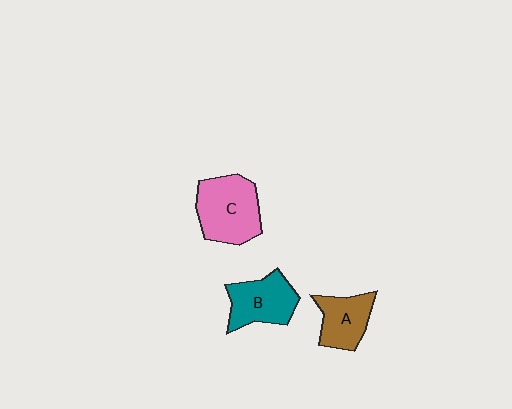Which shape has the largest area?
Shape C (pink).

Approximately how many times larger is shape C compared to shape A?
Approximately 1.5 times.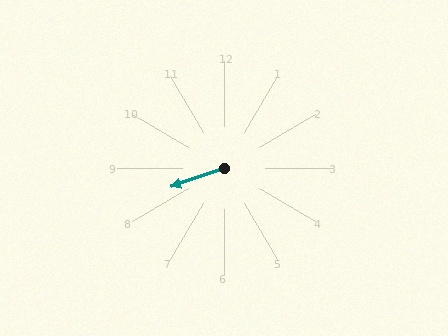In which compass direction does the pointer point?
West.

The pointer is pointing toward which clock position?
Roughly 8 o'clock.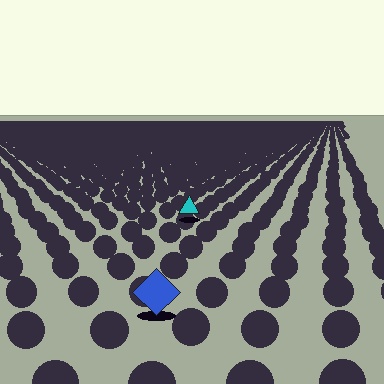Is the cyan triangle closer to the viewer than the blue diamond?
No. The blue diamond is closer — you can tell from the texture gradient: the ground texture is coarser near it.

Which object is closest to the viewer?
The blue diamond is closest. The texture marks near it are larger and more spread out.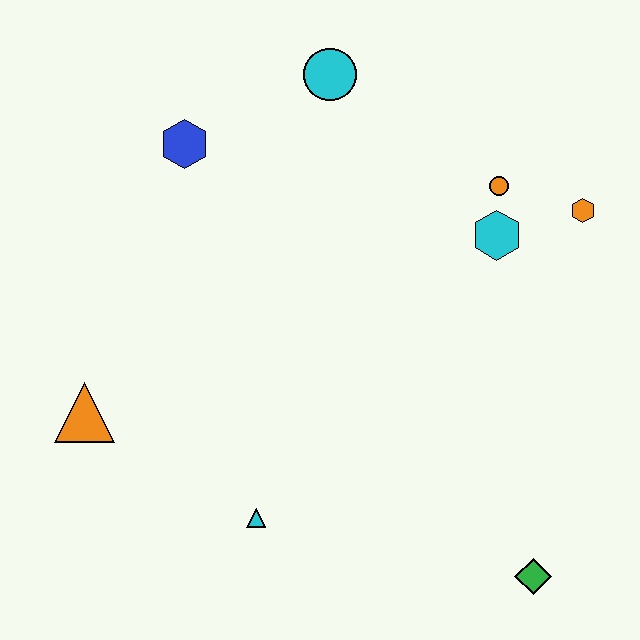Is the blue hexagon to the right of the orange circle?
No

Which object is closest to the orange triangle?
The cyan triangle is closest to the orange triangle.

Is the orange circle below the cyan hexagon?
No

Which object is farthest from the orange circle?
The orange triangle is farthest from the orange circle.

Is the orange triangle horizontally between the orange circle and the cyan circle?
No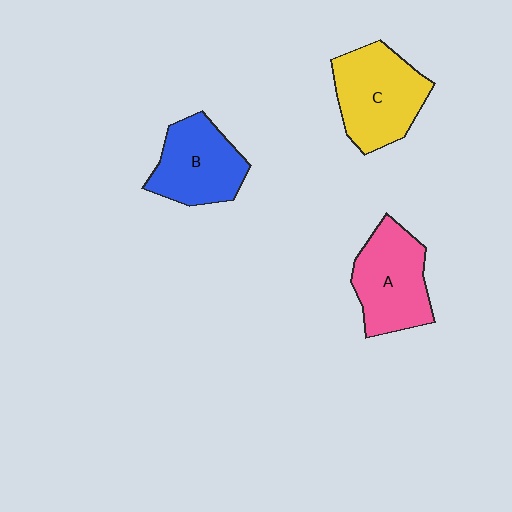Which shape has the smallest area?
Shape B (blue).